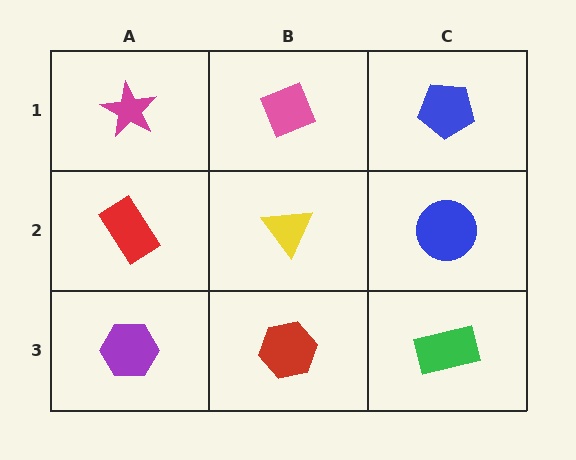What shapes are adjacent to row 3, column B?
A yellow triangle (row 2, column B), a purple hexagon (row 3, column A), a green rectangle (row 3, column C).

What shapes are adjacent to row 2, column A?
A magenta star (row 1, column A), a purple hexagon (row 3, column A), a yellow triangle (row 2, column B).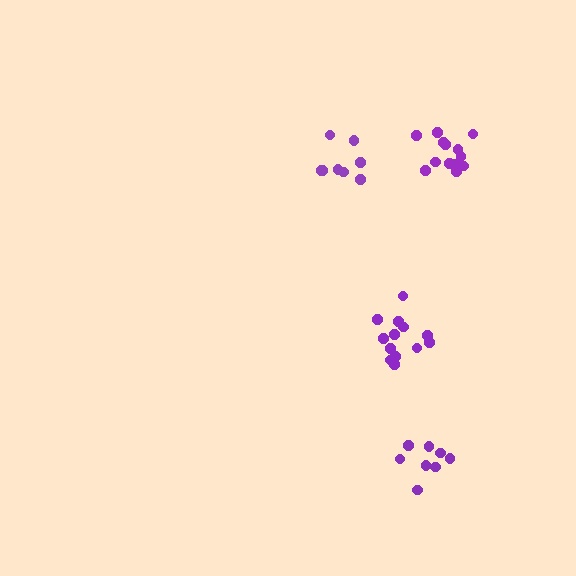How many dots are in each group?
Group 1: 13 dots, Group 2: 13 dots, Group 3: 8 dots, Group 4: 8 dots (42 total).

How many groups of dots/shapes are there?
There are 4 groups.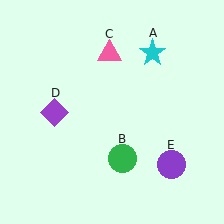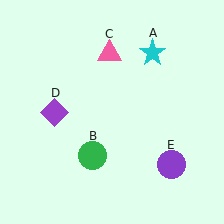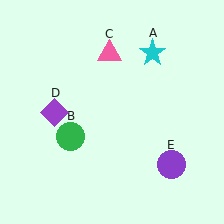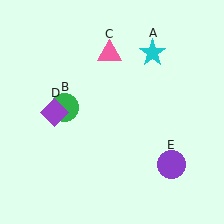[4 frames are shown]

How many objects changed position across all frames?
1 object changed position: green circle (object B).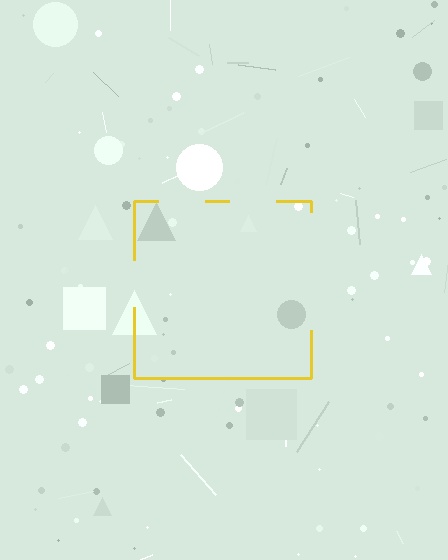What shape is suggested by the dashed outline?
The dashed outline suggests a square.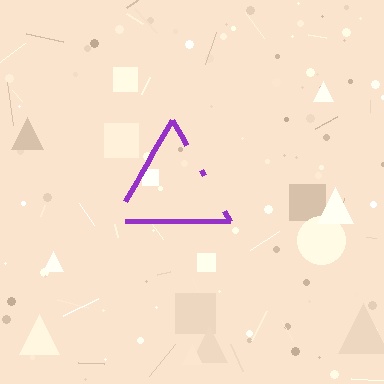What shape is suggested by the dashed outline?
The dashed outline suggests a triangle.